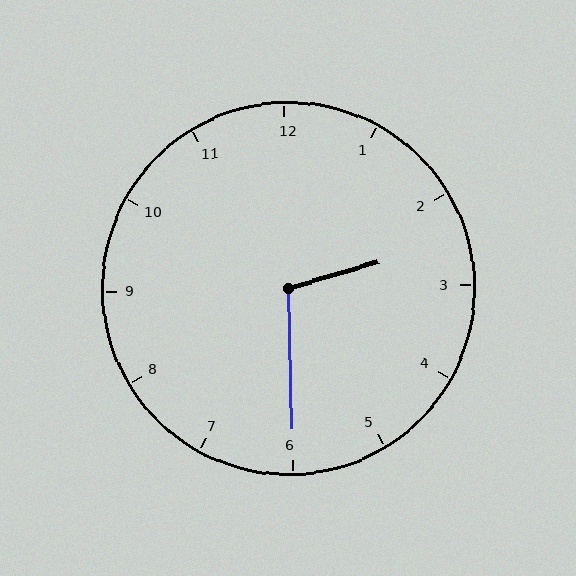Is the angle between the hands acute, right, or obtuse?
It is obtuse.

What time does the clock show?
2:30.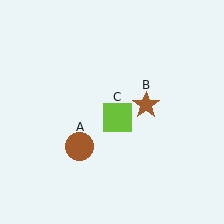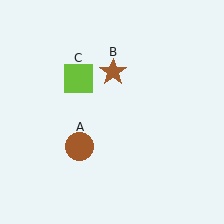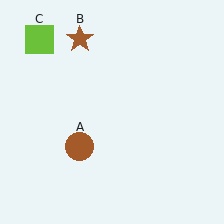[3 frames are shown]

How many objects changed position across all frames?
2 objects changed position: brown star (object B), lime square (object C).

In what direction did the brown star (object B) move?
The brown star (object B) moved up and to the left.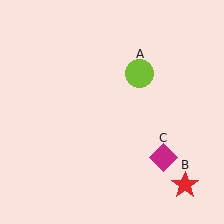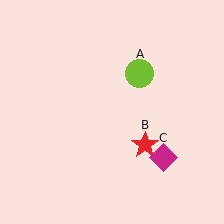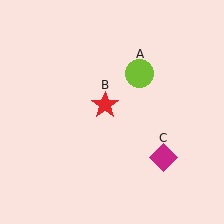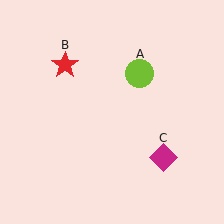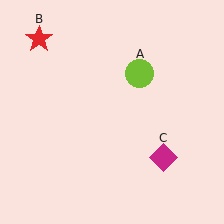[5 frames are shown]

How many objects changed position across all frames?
1 object changed position: red star (object B).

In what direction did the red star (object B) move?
The red star (object B) moved up and to the left.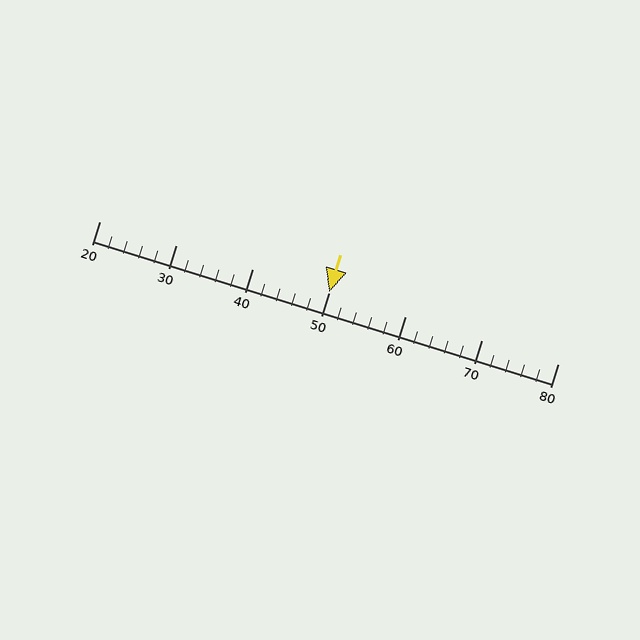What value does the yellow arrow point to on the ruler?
The yellow arrow points to approximately 50.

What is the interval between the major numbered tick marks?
The major tick marks are spaced 10 units apart.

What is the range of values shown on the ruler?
The ruler shows values from 20 to 80.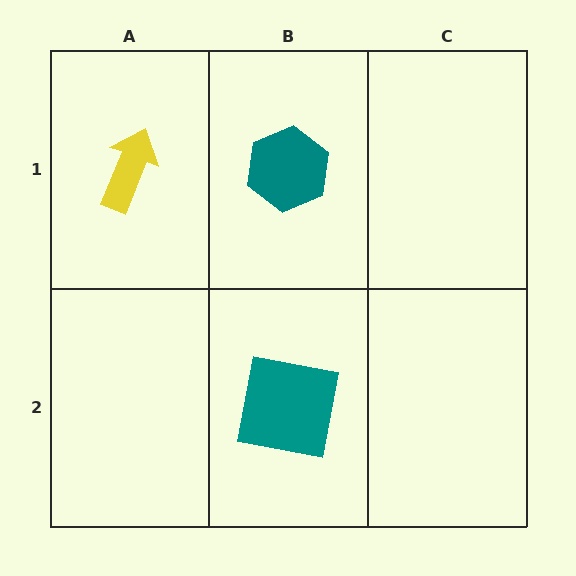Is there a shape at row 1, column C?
No, that cell is empty.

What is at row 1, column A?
A yellow arrow.